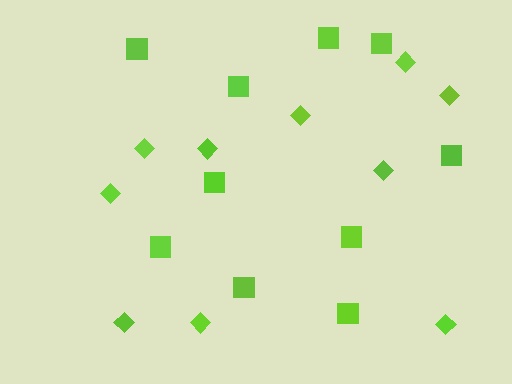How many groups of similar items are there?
There are 2 groups: one group of diamonds (10) and one group of squares (10).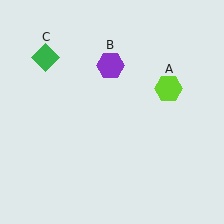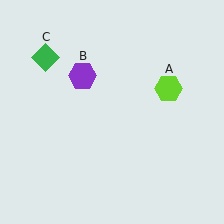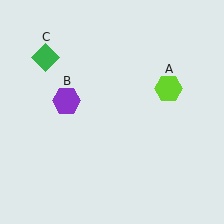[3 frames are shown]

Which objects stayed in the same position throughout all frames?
Lime hexagon (object A) and green diamond (object C) remained stationary.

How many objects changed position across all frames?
1 object changed position: purple hexagon (object B).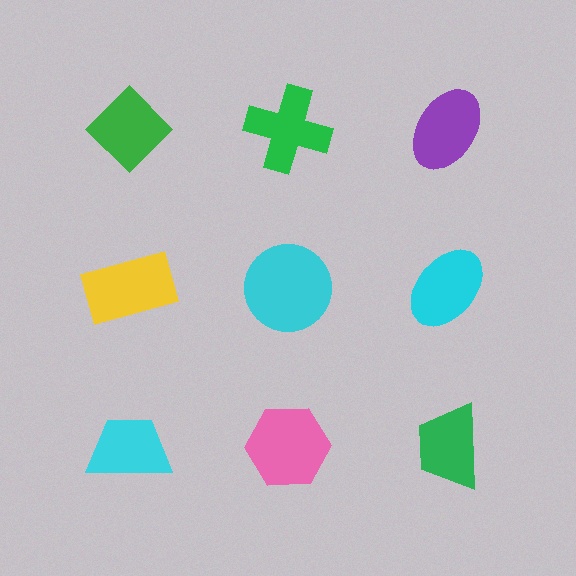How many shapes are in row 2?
3 shapes.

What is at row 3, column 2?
A pink hexagon.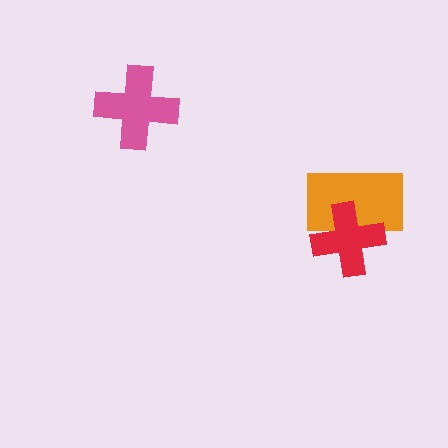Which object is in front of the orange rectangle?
The red cross is in front of the orange rectangle.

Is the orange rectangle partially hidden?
Yes, it is partially covered by another shape.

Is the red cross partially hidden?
No, no other shape covers it.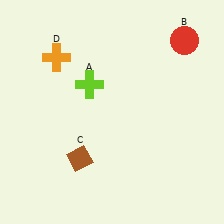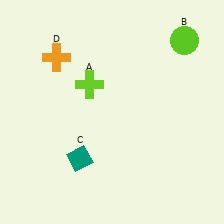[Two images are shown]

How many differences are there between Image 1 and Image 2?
There are 2 differences between the two images.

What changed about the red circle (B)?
In Image 1, B is red. In Image 2, it changed to lime.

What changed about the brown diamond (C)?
In Image 1, C is brown. In Image 2, it changed to teal.